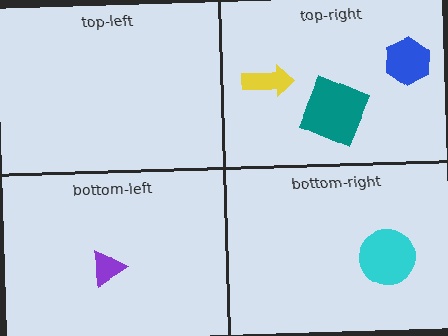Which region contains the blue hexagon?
The top-right region.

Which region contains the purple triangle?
The bottom-left region.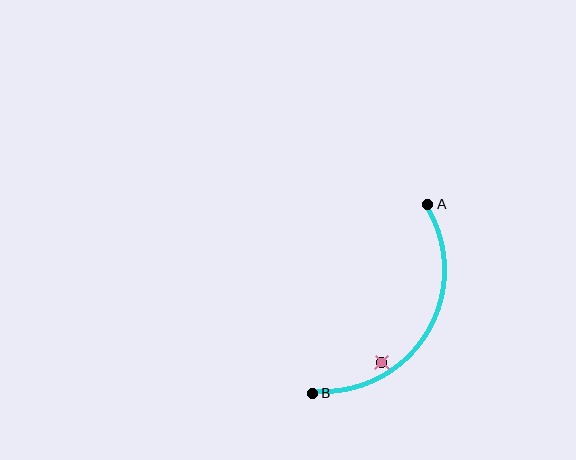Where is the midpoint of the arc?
The arc midpoint is the point on the curve farthest from the straight line joining A and B. It sits to the right of that line.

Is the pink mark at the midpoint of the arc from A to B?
No — the pink mark does not lie on the arc at all. It sits slightly inside the curve.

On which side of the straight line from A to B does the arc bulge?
The arc bulges to the right of the straight line connecting A and B.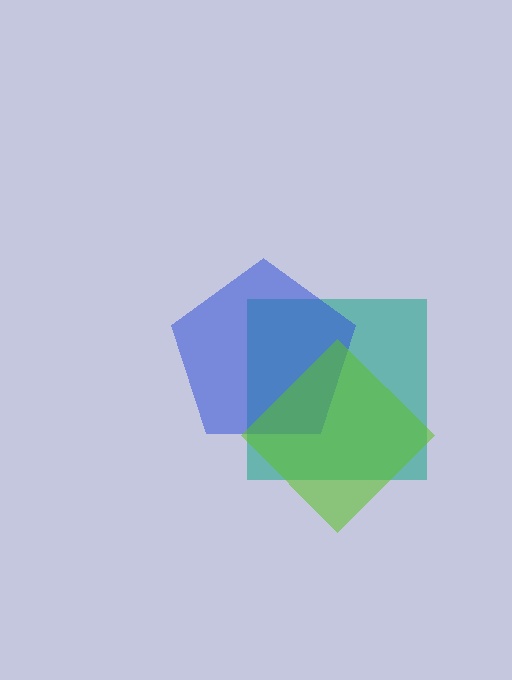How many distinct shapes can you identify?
There are 3 distinct shapes: a teal square, a blue pentagon, a lime diamond.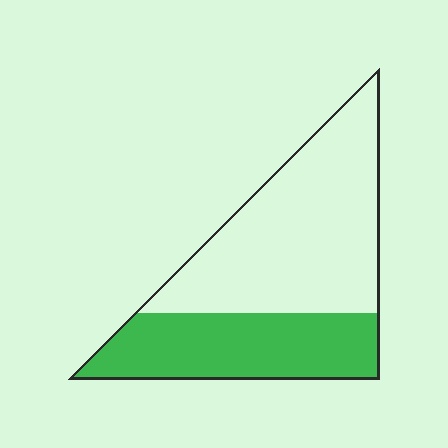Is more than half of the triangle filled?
No.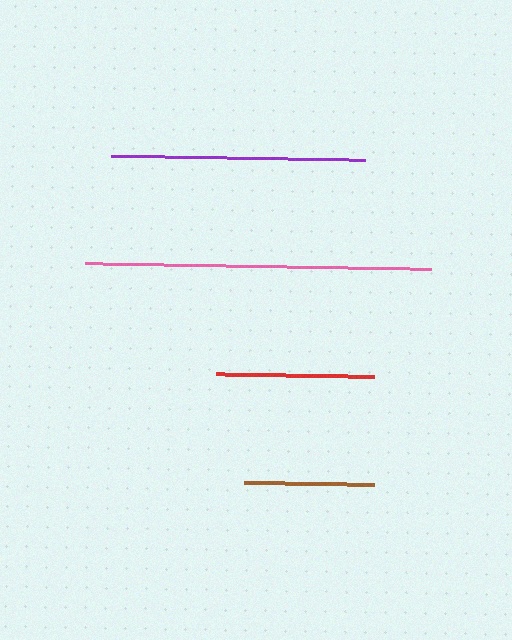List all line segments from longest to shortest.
From longest to shortest: pink, purple, red, brown.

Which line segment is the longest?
The pink line is the longest at approximately 345 pixels.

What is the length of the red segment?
The red segment is approximately 159 pixels long.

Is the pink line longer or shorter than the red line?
The pink line is longer than the red line.